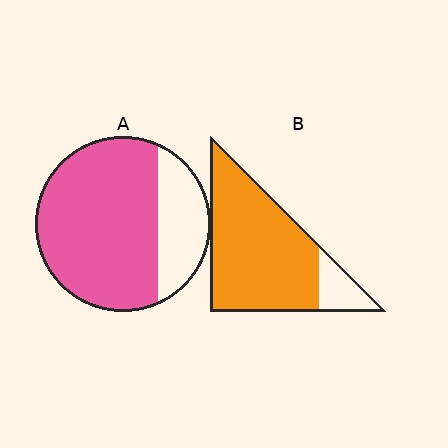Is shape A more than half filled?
Yes.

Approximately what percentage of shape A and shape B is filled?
A is approximately 75% and B is approximately 85%.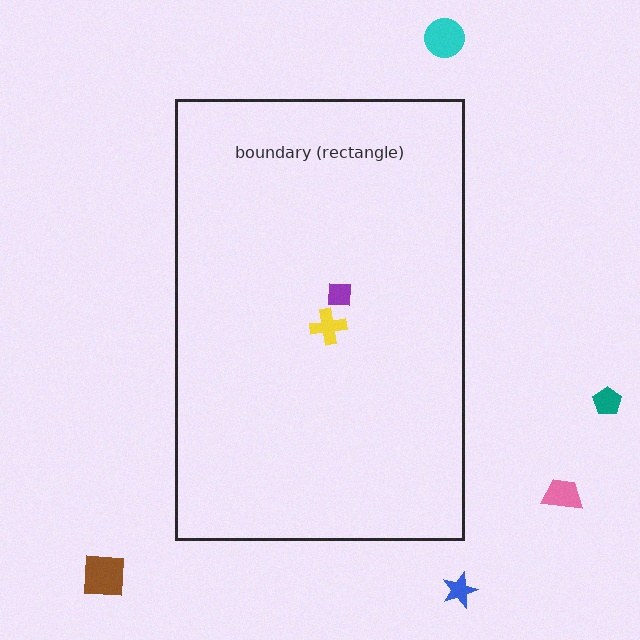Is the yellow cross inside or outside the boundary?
Inside.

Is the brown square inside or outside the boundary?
Outside.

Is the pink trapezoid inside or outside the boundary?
Outside.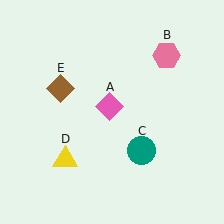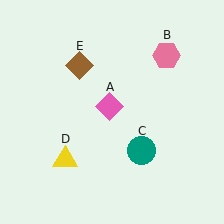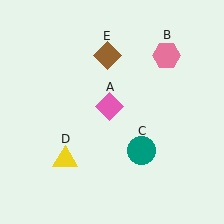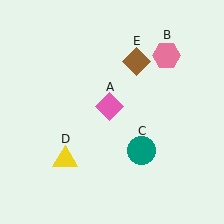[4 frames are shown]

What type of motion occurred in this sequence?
The brown diamond (object E) rotated clockwise around the center of the scene.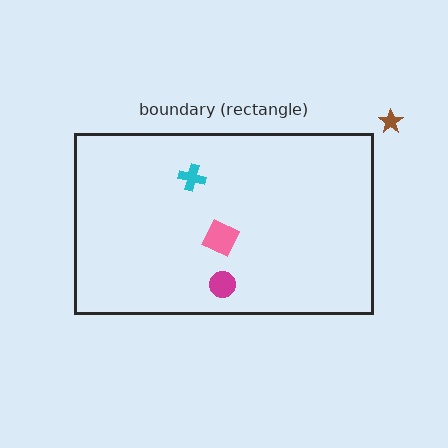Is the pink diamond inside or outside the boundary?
Inside.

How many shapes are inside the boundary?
3 inside, 1 outside.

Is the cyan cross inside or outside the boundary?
Inside.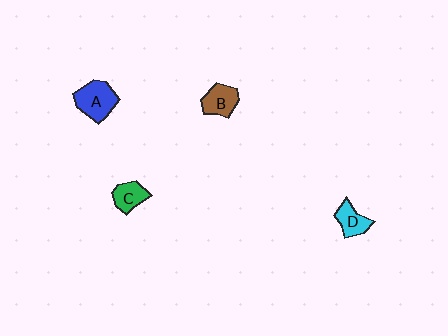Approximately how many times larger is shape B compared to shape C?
Approximately 1.2 times.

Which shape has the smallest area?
Shape C (green).